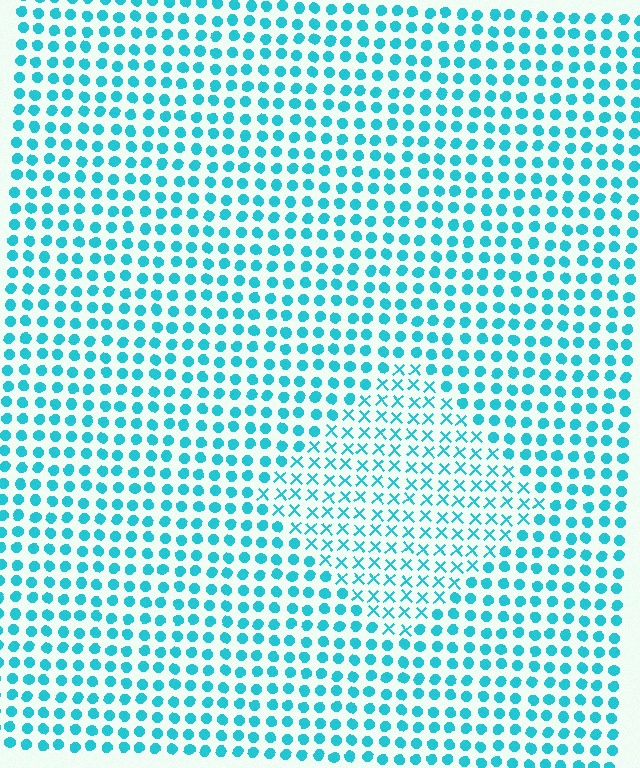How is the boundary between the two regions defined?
The boundary is defined by a change in element shape: X marks inside vs. circles outside. All elements share the same color and spacing.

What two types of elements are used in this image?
The image uses X marks inside the diamond region and circles outside it.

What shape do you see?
I see a diamond.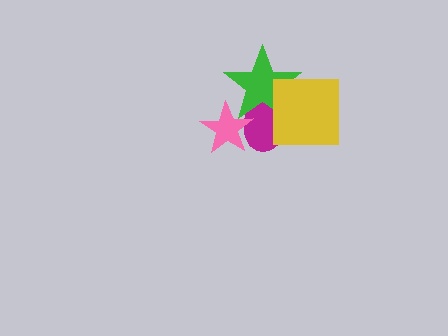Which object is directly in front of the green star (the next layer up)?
The yellow square is directly in front of the green star.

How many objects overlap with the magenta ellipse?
3 objects overlap with the magenta ellipse.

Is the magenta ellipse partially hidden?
Yes, it is partially covered by another shape.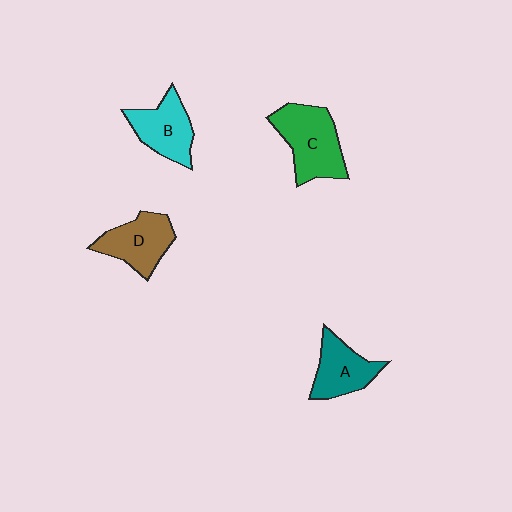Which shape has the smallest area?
Shape A (teal).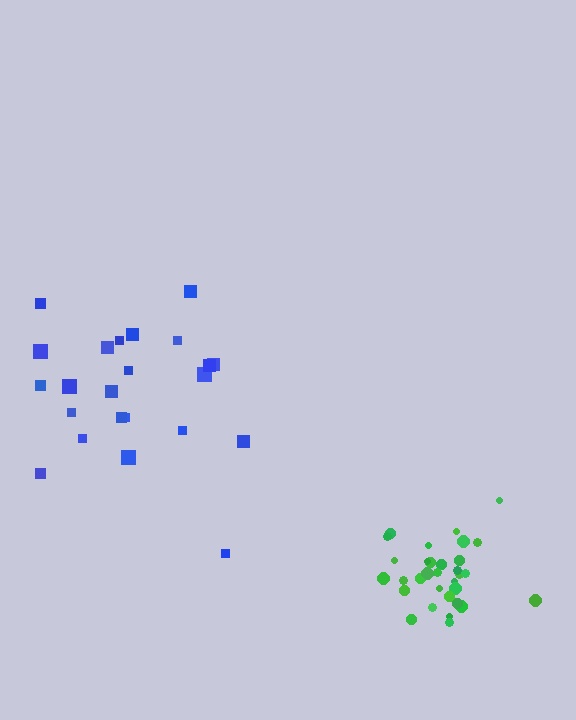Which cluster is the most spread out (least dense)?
Blue.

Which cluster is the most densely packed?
Green.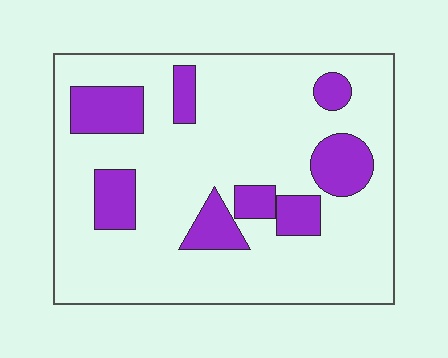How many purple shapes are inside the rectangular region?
8.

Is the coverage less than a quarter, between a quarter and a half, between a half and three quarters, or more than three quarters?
Less than a quarter.